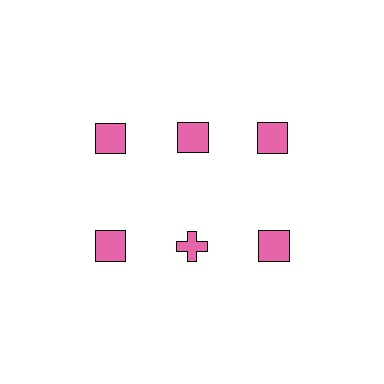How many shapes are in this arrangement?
There are 6 shapes arranged in a grid pattern.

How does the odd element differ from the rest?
It has a different shape: cross instead of square.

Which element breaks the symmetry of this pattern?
The pink cross in the second row, second from left column breaks the symmetry. All other shapes are pink squares.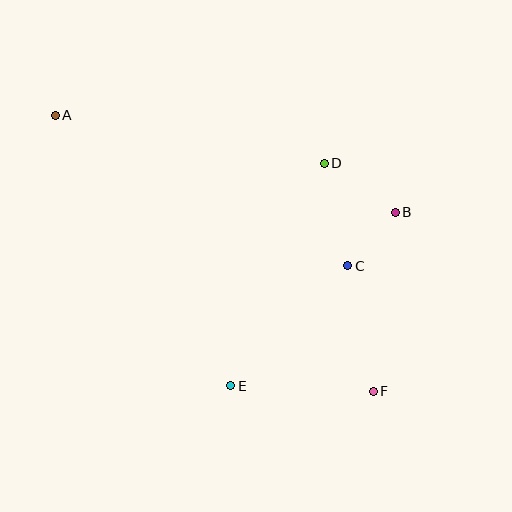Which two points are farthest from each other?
Points A and F are farthest from each other.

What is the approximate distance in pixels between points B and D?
The distance between B and D is approximately 86 pixels.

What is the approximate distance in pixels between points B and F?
The distance between B and F is approximately 181 pixels.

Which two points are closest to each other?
Points B and C are closest to each other.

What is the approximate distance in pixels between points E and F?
The distance between E and F is approximately 142 pixels.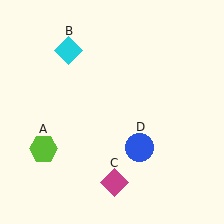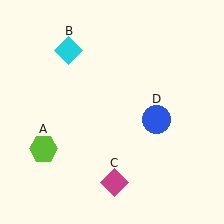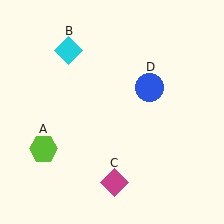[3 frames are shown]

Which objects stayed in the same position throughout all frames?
Lime hexagon (object A) and cyan diamond (object B) and magenta diamond (object C) remained stationary.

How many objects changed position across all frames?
1 object changed position: blue circle (object D).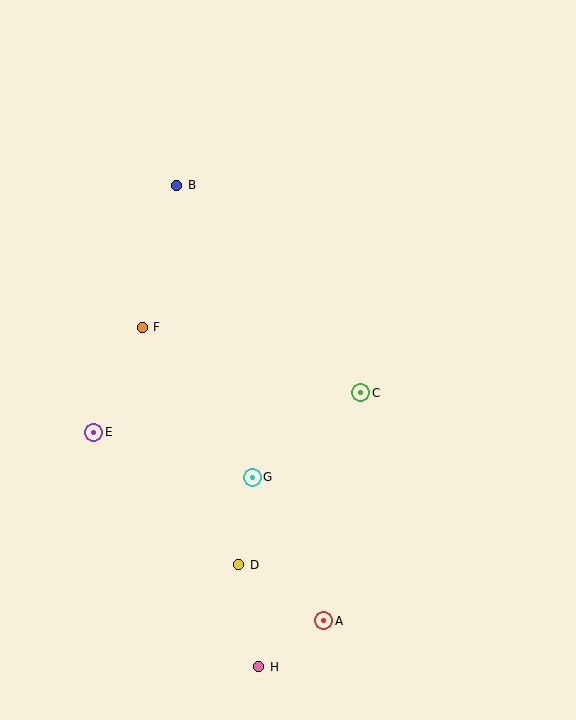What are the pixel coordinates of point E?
Point E is at (94, 432).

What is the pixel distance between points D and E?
The distance between D and E is 196 pixels.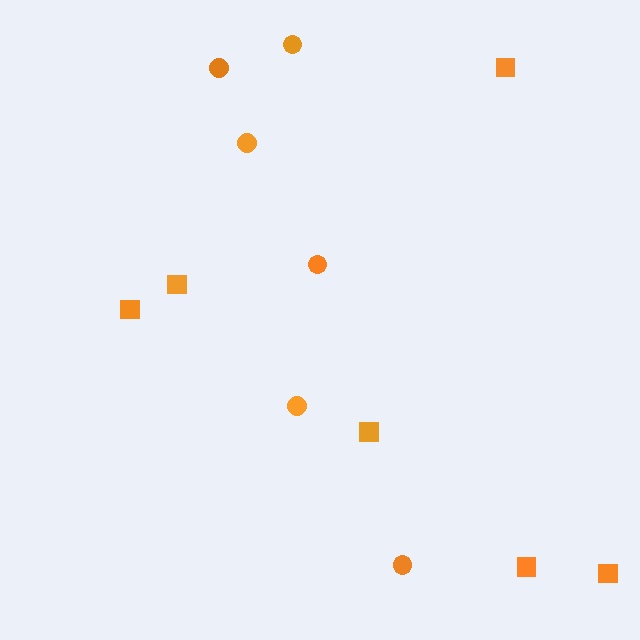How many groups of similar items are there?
There are 2 groups: one group of circles (6) and one group of squares (6).